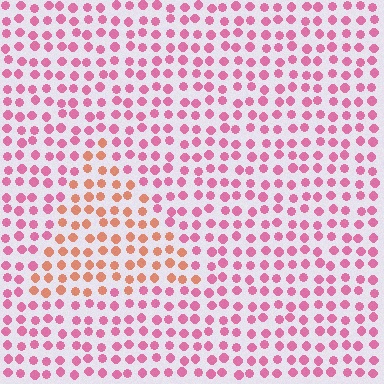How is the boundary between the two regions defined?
The boundary is defined purely by a slight shift in hue (about 43 degrees). Spacing, size, and orientation are identical on both sides.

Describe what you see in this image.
The image is filled with small pink elements in a uniform arrangement. A triangle-shaped region is visible where the elements are tinted to a slightly different hue, forming a subtle color boundary.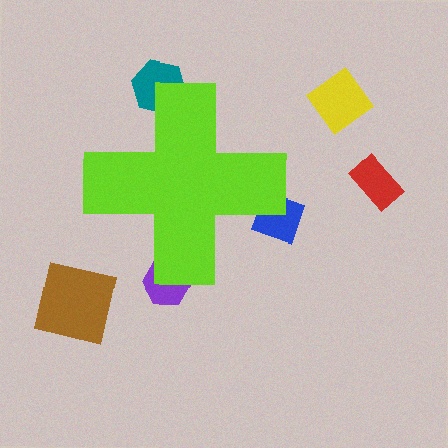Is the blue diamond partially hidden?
Yes, the blue diamond is partially hidden behind the lime cross.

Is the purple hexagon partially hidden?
Yes, the purple hexagon is partially hidden behind the lime cross.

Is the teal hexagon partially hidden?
Yes, the teal hexagon is partially hidden behind the lime cross.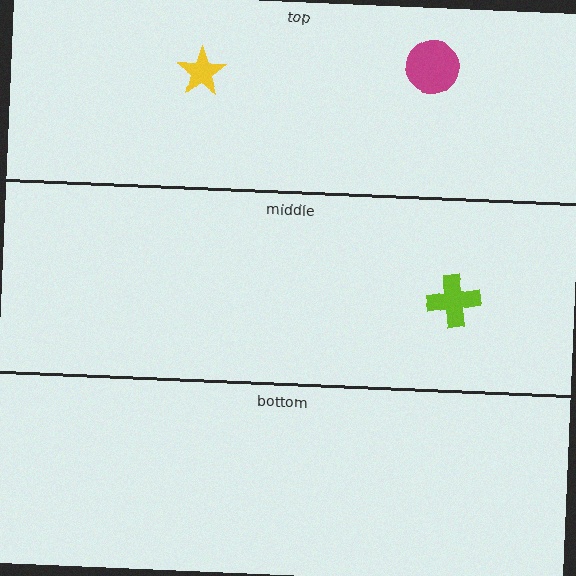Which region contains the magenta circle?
The top region.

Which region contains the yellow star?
The top region.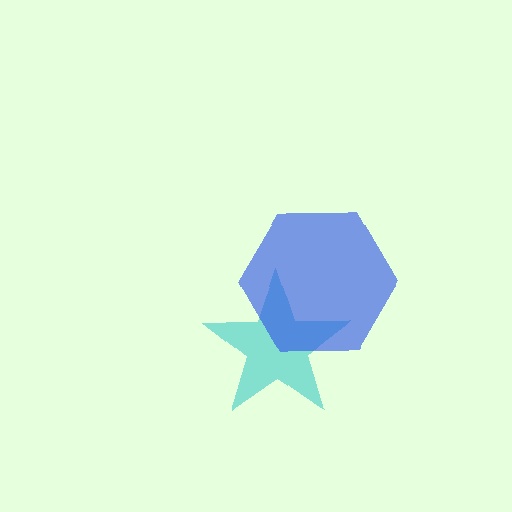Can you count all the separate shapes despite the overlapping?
Yes, there are 2 separate shapes.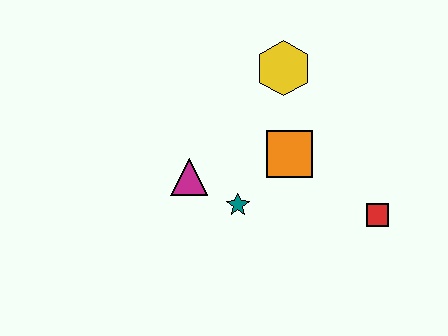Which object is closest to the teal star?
The magenta triangle is closest to the teal star.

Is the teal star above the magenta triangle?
No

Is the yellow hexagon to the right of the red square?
No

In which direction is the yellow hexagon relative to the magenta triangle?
The yellow hexagon is above the magenta triangle.